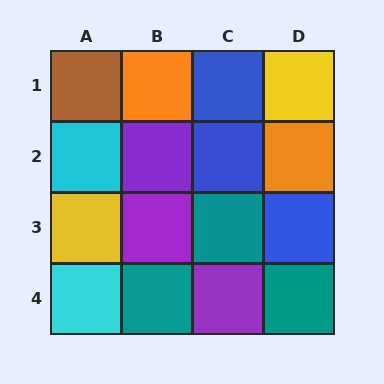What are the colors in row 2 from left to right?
Cyan, purple, blue, orange.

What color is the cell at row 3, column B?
Purple.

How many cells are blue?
3 cells are blue.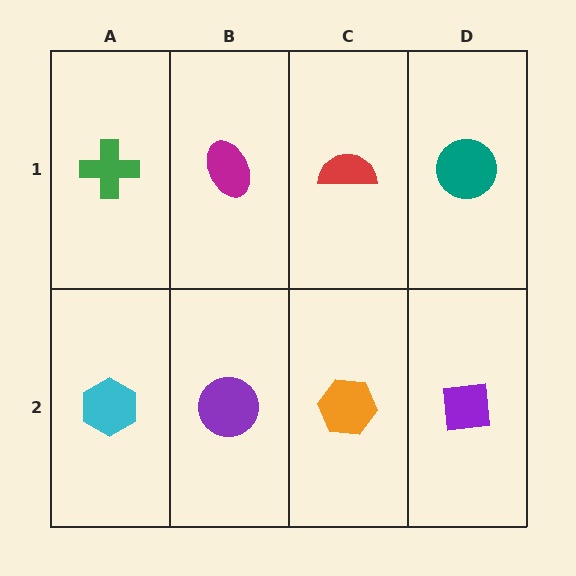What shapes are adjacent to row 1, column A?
A cyan hexagon (row 2, column A), a magenta ellipse (row 1, column B).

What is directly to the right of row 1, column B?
A red semicircle.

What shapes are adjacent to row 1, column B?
A purple circle (row 2, column B), a green cross (row 1, column A), a red semicircle (row 1, column C).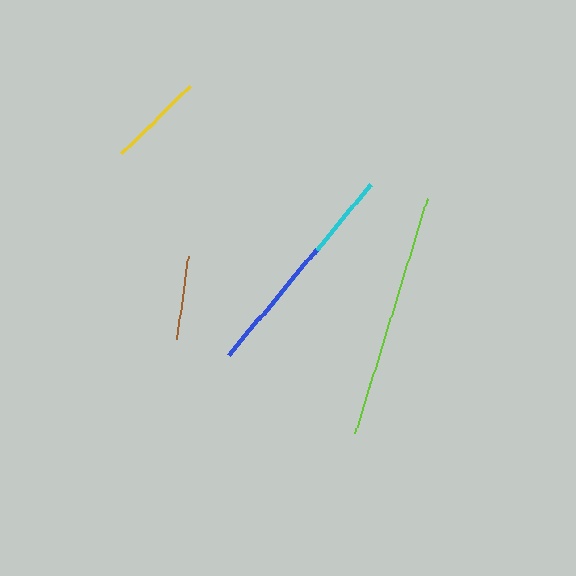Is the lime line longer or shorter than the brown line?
The lime line is longer than the brown line.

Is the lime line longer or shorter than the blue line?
The lime line is longer than the blue line.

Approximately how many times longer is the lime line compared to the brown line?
The lime line is approximately 2.9 times the length of the brown line.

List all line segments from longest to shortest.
From longest to shortest: lime, cyan, blue, yellow, brown.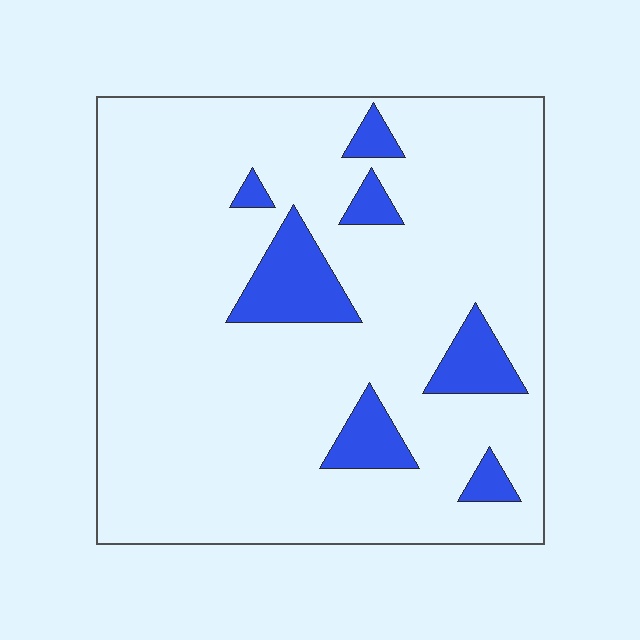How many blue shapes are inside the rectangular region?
7.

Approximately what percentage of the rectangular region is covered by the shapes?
Approximately 10%.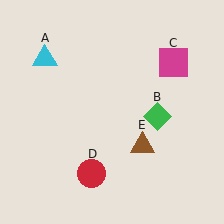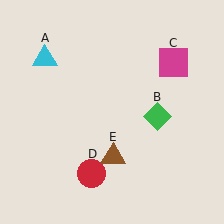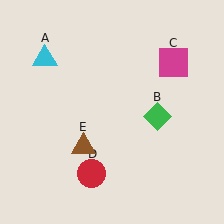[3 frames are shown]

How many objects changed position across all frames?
1 object changed position: brown triangle (object E).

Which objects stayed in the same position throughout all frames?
Cyan triangle (object A) and green diamond (object B) and magenta square (object C) and red circle (object D) remained stationary.